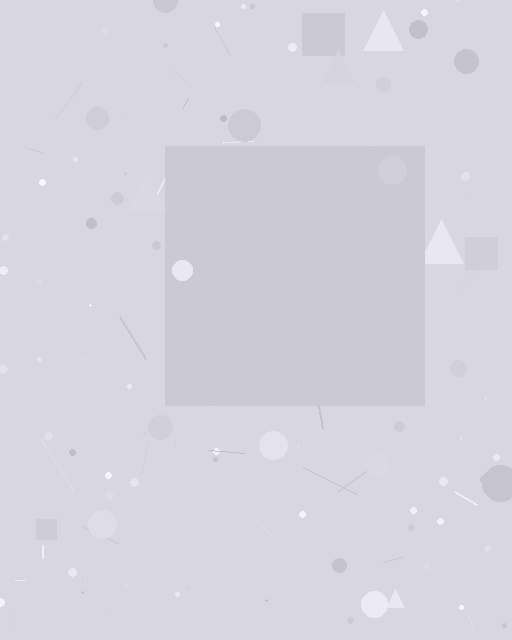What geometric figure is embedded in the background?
A square is embedded in the background.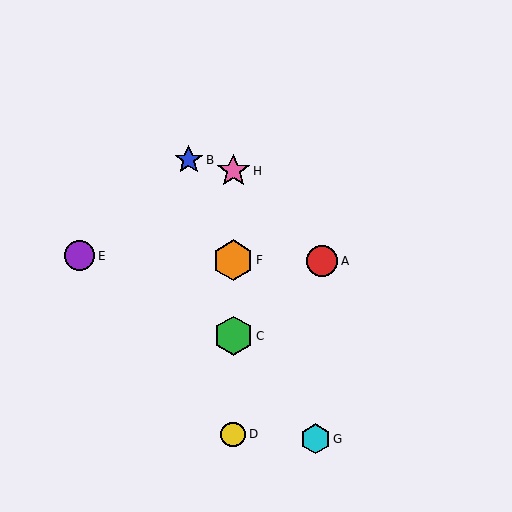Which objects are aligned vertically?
Objects C, D, F, H are aligned vertically.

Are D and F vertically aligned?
Yes, both are at x≈233.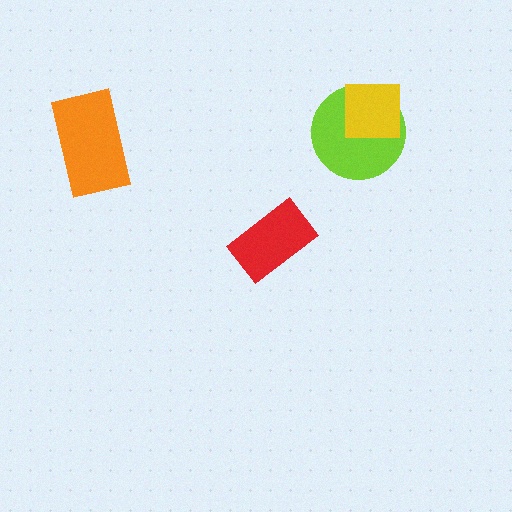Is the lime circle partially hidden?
Yes, it is partially covered by another shape.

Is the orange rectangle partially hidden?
No, no other shape covers it.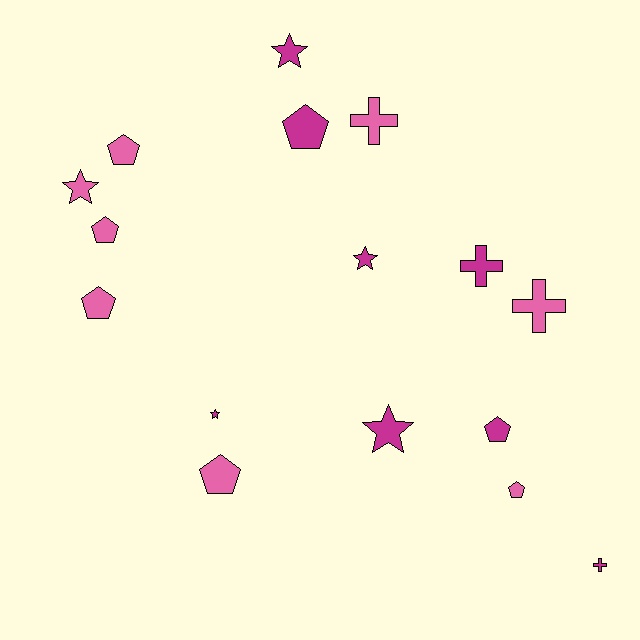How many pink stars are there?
There is 1 pink star.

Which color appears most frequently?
Pink, with 8 objects.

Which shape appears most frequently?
Pentagon, with 7 objects.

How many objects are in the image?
There are 16 objects.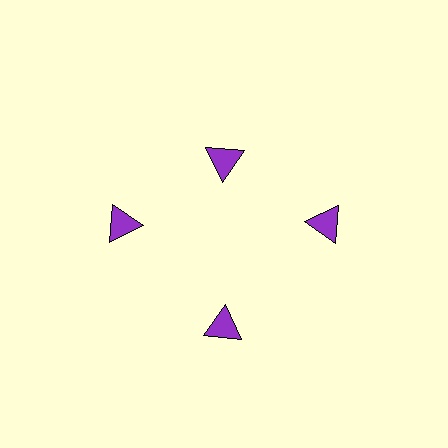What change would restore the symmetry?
The symmetry would be restored by moving it outward, back onto the ring so that all 4 triangles sit at equal angles and equal distance from the center.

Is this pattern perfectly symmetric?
No. The 4 purple triangles are arranged in a ring, but one element near the 12 o'clock position is pulled inward toward the center, breaking the 4-fold rotational symmetry.